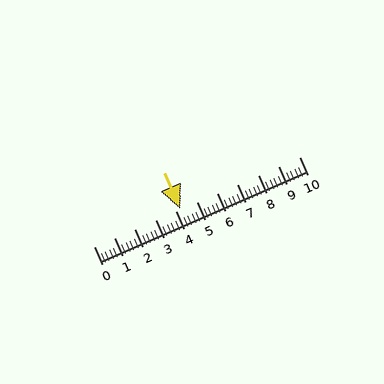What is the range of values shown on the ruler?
The ruler shows values from 0 to 10.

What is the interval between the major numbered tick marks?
The major tick marks are spaced 1 units apart.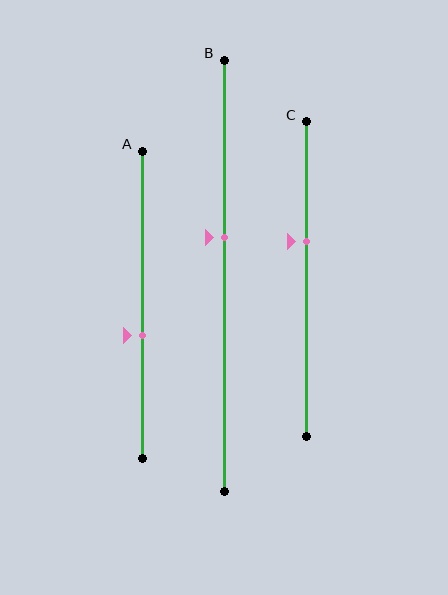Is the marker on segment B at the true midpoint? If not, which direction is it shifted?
No, the marker on segment B is shifted upward by about 9% of the segment length.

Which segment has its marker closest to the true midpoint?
Segment B has its marker closest to the true midpoint.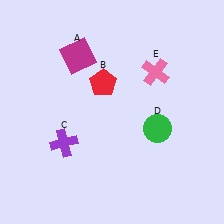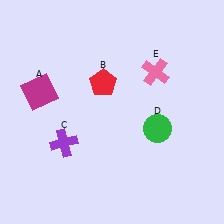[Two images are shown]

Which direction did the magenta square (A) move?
The magenta square (A) moved left.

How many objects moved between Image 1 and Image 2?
1 object moved between the two images.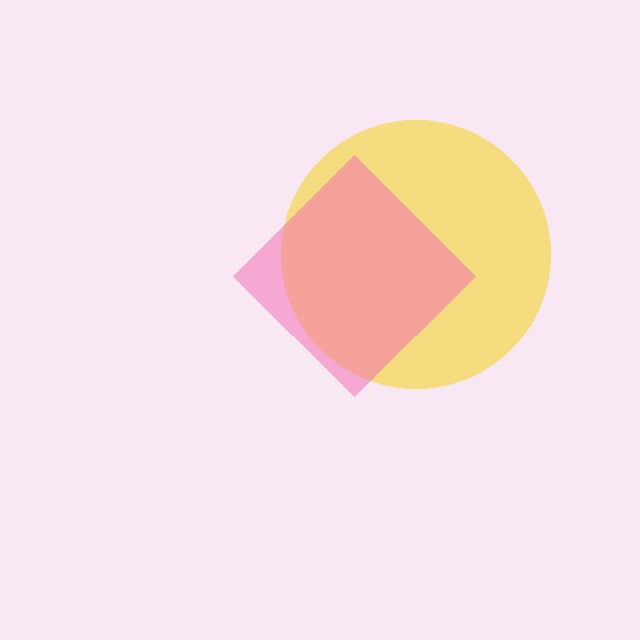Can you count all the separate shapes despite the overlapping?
Yes, there are 2 separate shapes.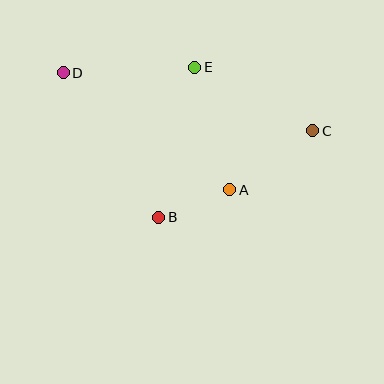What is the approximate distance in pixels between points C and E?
The distance between C and E is approximately 134 pixels.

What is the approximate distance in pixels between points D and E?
The distance between D and E is approximately 132 pixels.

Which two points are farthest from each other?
Points C and D are farthest from each other.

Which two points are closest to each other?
Points A and B are closest to each other.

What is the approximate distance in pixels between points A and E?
The distance between A and E is approximately 127 pixels.